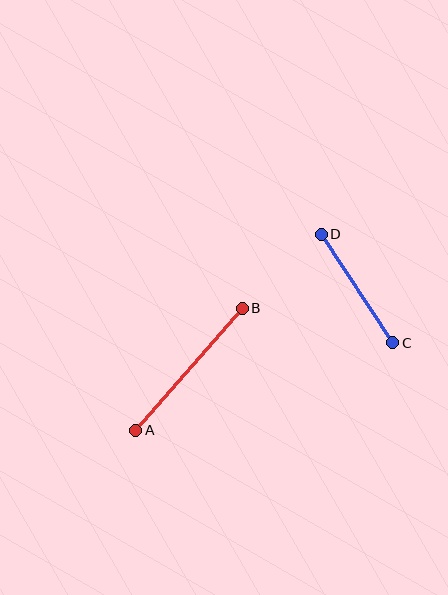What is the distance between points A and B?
The distance is approximately 162 pixels.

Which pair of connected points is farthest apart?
Points A and B are farthest apart.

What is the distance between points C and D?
The distance is approximately 130 pixels.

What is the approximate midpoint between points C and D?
The midpoint is at approximately (357, 288) pixels.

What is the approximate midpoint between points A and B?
The midpoint is at approximately (189, 369) pixels.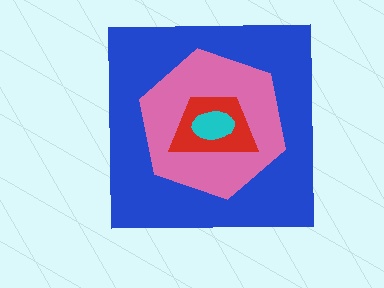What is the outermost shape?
The blue square.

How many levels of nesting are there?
4.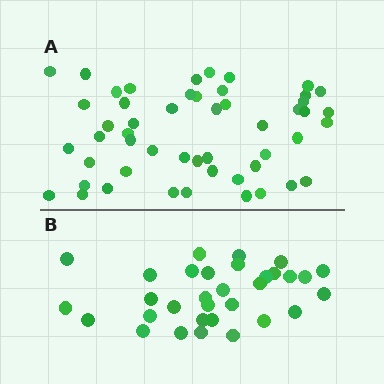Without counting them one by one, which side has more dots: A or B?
Region A (the top region) has more dots.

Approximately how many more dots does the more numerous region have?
Region A has approximately 20 more dots than region B.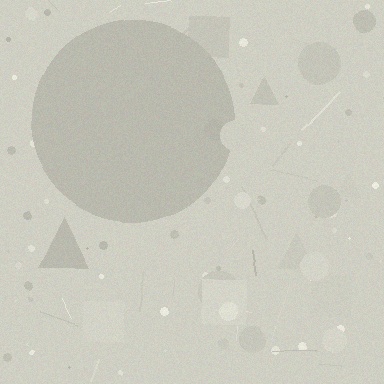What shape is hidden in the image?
A circle is hidden in the image.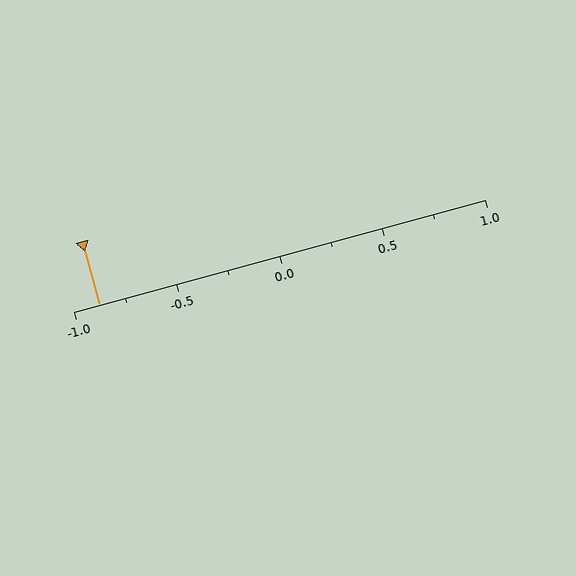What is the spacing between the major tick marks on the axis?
The major ticks are spaced 0.5 apart.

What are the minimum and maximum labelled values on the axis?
The axis runs from -1.0 to 1.0.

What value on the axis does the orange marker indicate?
The marker indicates approximately -0.88.